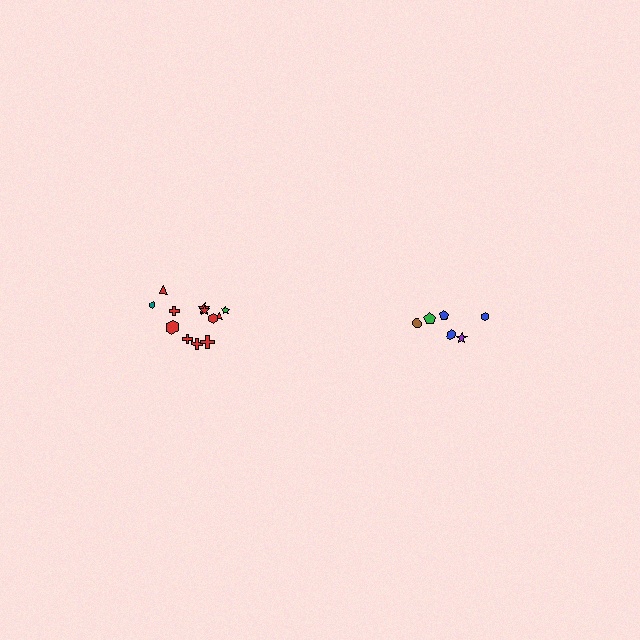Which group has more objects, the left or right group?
The left group.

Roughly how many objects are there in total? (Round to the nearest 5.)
Roughly 20 objects in total.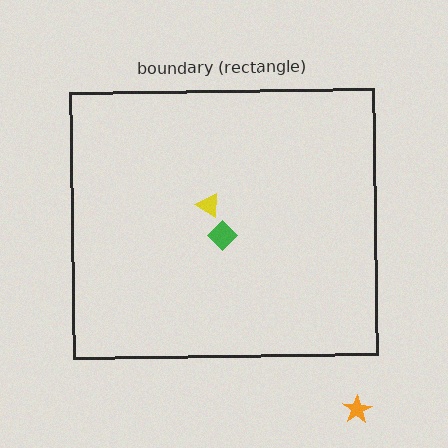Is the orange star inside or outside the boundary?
Outside.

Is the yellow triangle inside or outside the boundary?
Inside.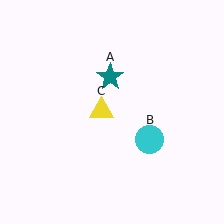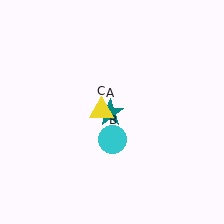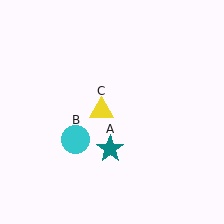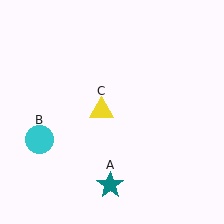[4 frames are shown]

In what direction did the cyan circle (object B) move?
The cyan circle (object B) moved left.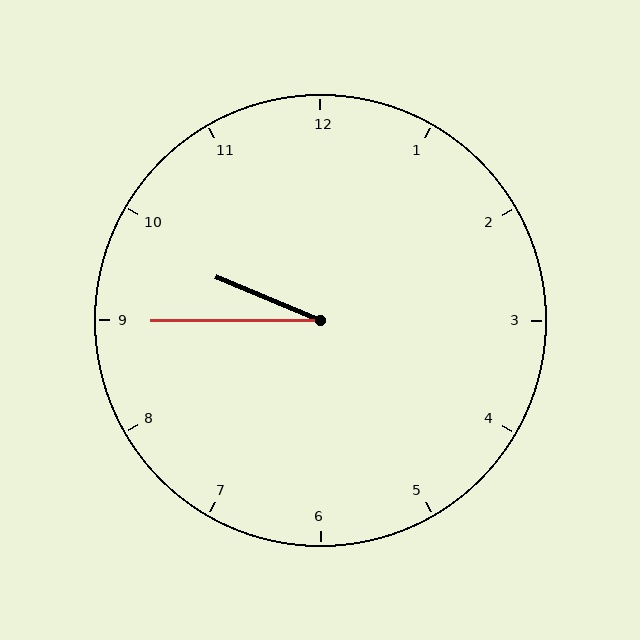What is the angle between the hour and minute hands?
Approximately 22 degrees.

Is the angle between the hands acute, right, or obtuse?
It is acute.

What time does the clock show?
9:45.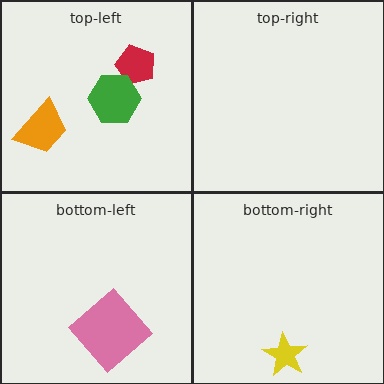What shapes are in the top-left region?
The orange trapezoid, the red pentagon, the green hexagon.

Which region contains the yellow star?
The bottom-right region.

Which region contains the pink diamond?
The bottom-left region.